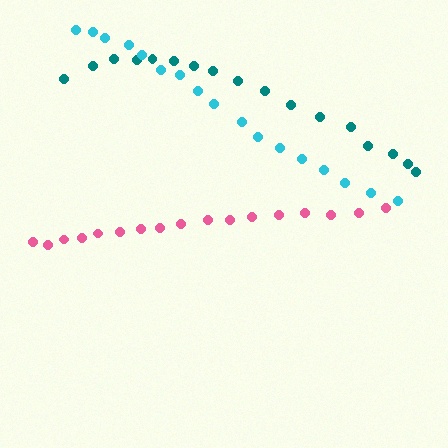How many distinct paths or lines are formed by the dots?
There are 3 distinct paths.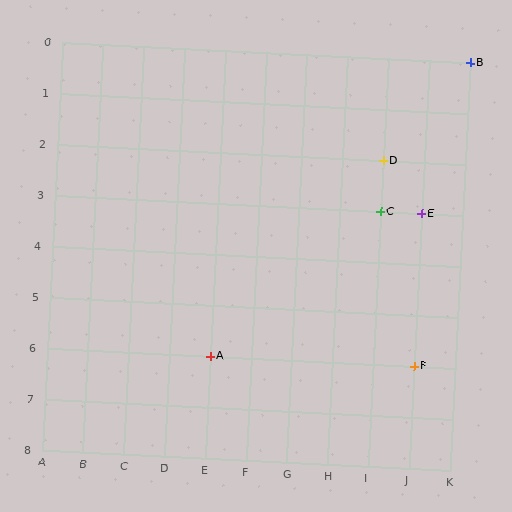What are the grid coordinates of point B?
Point B is at grid coordinates (K, 0).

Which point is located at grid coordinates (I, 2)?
Point D is at (I, 2).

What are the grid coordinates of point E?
Point E is at grid coordinates (J, 3).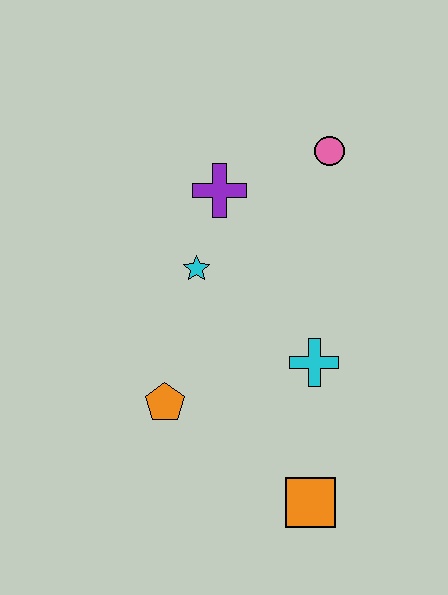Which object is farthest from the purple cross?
The orange square is farthest from the purple cross.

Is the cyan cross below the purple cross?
Yes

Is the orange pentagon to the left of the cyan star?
Yes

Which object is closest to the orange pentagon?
The cyan star is closest to the orange pentagon.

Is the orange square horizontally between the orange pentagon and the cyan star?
No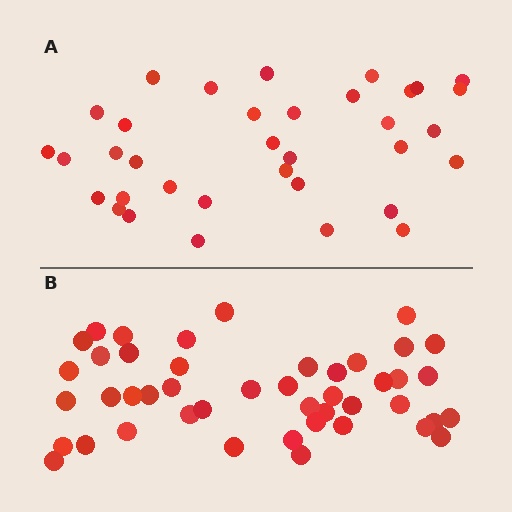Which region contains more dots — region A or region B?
Region B (the bottom region) has more dots.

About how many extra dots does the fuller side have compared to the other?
Region B has roughly 10 or so more dots than region A.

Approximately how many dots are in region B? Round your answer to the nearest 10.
About 40 dots. (The exact count is 45, which rounds to 40.)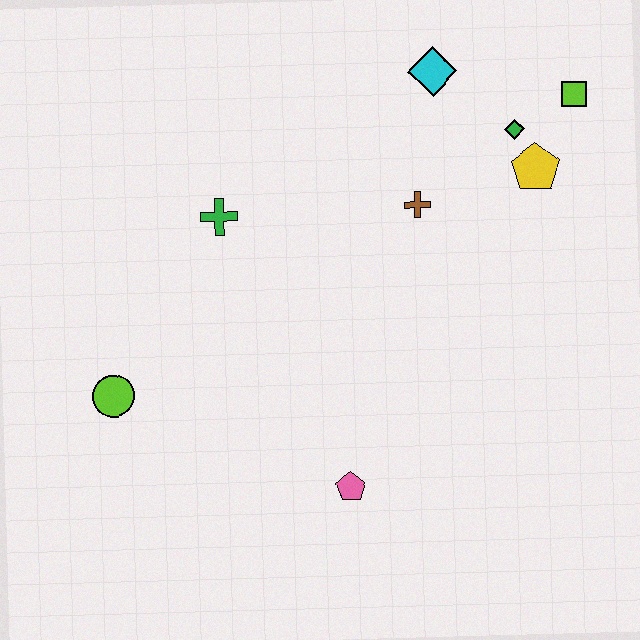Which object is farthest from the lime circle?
The lime square is farthest from the lime circle.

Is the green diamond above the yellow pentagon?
Yes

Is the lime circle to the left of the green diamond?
Yes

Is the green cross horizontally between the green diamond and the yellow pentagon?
No